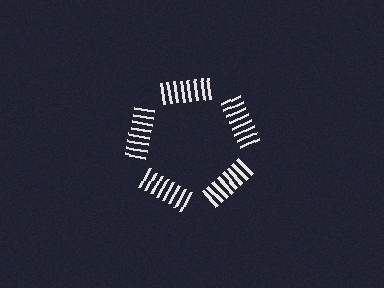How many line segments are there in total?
40 — 8 along each of the 5 edges.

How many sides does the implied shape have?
5 sides — the line-ends trace a pentagon.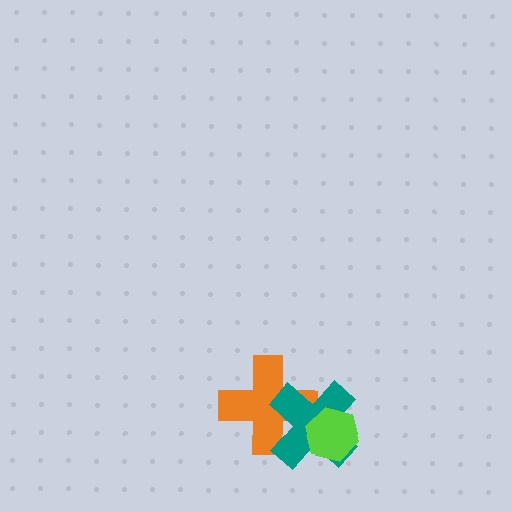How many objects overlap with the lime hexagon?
1 object overlaps with the lime hexagon.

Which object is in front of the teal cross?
The lime hexagon is in front of the teal cross.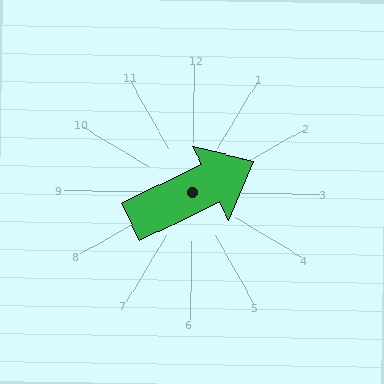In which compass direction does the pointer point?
Northeast.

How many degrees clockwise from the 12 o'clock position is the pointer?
Approximately 63 degrees.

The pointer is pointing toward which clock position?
Roughly 2 o'clock.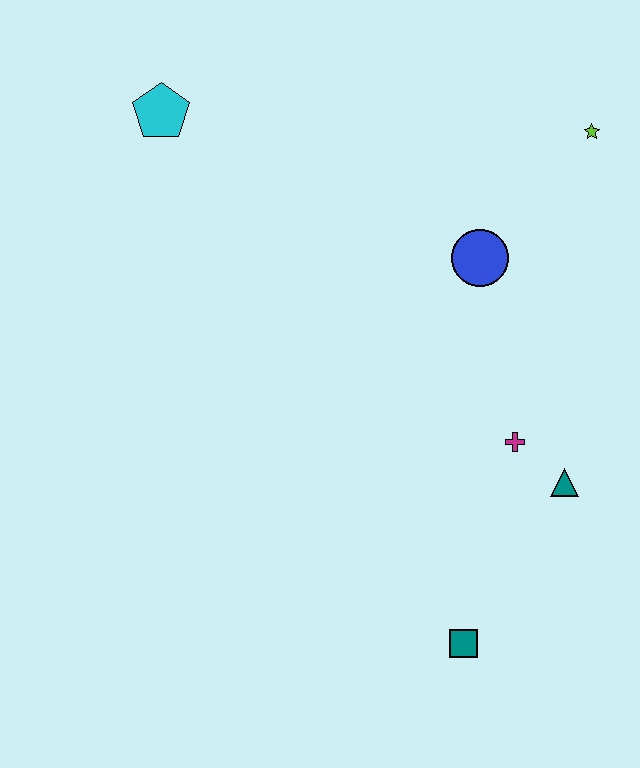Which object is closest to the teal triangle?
The magenta cross is closest to the teal triangle.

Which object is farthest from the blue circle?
The teal square is farthest from the blue circle.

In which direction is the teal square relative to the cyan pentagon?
The teal square is below the cyan pentagon.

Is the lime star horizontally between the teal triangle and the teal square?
No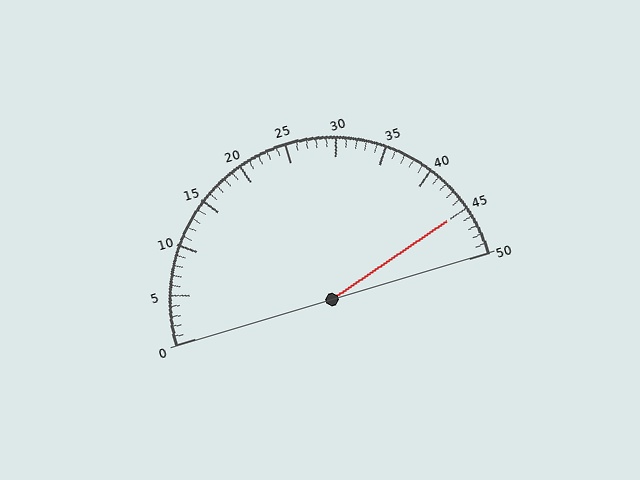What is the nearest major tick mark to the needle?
The nearest major tick mark is 45.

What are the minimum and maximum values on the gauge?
The gauge ranges from 0 to 50.